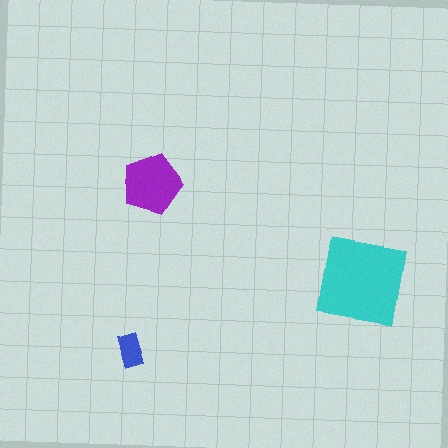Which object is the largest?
The cyan square.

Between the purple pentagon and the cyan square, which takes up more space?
The cyan square.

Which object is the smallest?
The blue rectangle.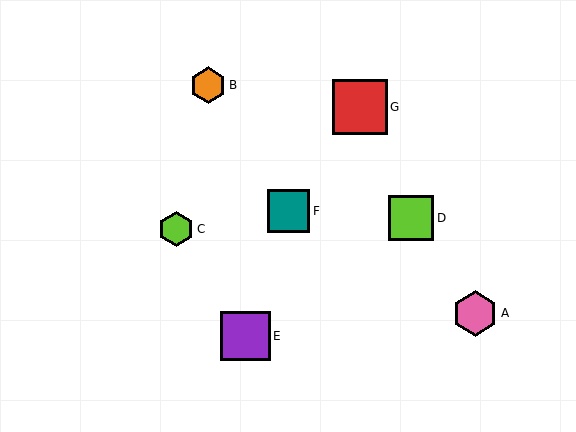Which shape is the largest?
The red square (labeled G) is the largest.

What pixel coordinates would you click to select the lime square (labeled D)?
Click at (411, 218) to select the lime square D.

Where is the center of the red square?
The center of the red square is at (360, 107).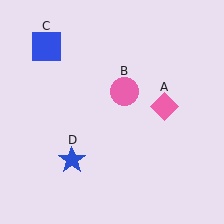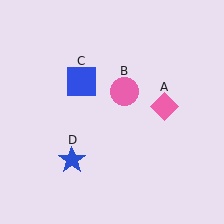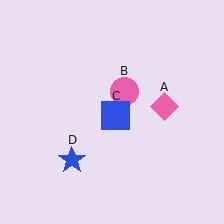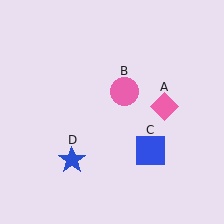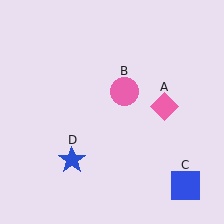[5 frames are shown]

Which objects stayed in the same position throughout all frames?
Pink diamond (object A) and pink circle (object B) and blue star (object D) remained stationary.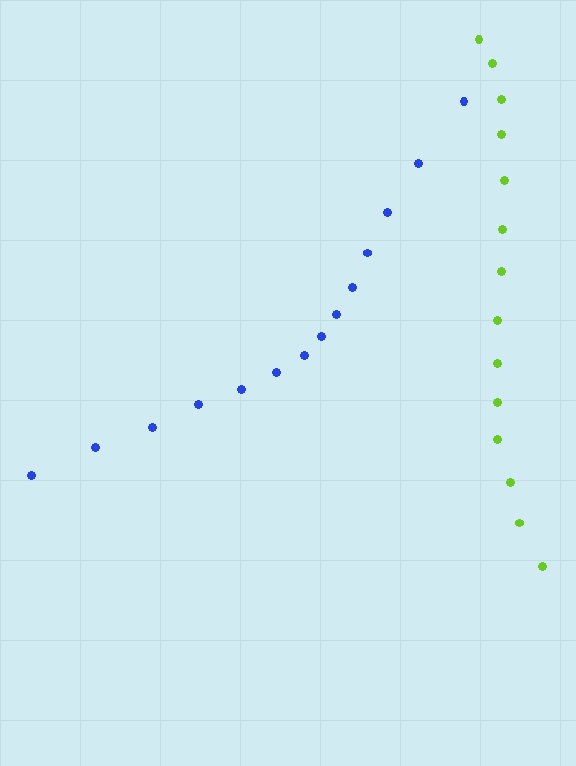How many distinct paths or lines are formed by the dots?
There are 2 distinct paths.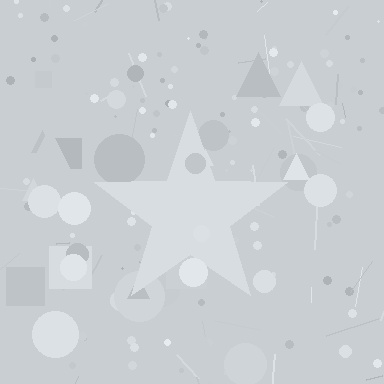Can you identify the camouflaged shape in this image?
The camouflaged shape is a star.